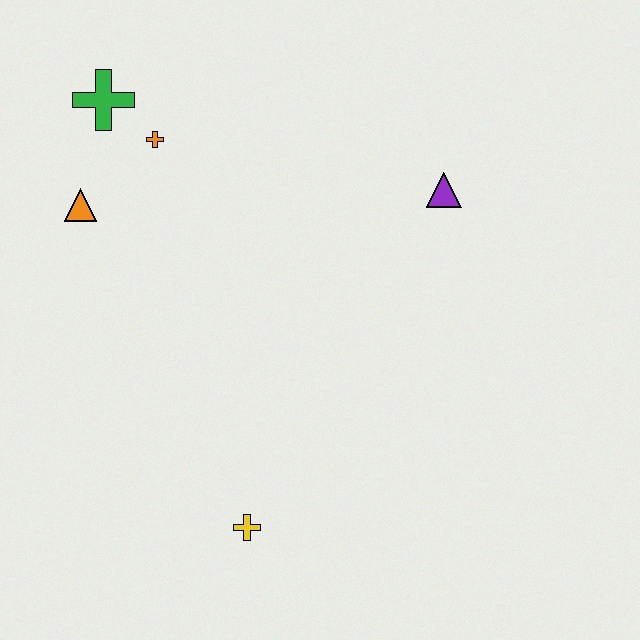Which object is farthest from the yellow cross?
The green cross is farthest from the yellow cross.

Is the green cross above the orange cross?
Yes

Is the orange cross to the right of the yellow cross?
No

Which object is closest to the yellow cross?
The orange triangle is closest to the yellow cross.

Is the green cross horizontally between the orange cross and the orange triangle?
Yes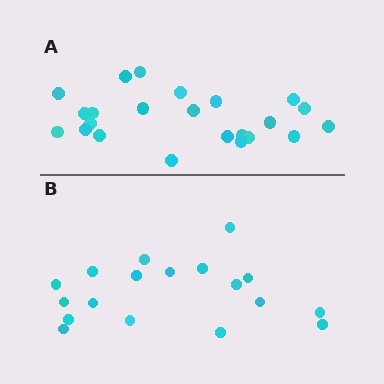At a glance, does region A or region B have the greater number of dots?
Region A (the top region) has more dots.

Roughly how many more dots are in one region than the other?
Region A has about 5 more dots than region B.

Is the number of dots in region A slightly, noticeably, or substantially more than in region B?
Region A has noticeably more, but not dramatically so. The ratio is roughly 1.3 to 1.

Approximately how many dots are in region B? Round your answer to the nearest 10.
About 20 dots. (The exact count is 18, which rounds to 20.)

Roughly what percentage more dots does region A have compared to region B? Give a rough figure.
About 30% more.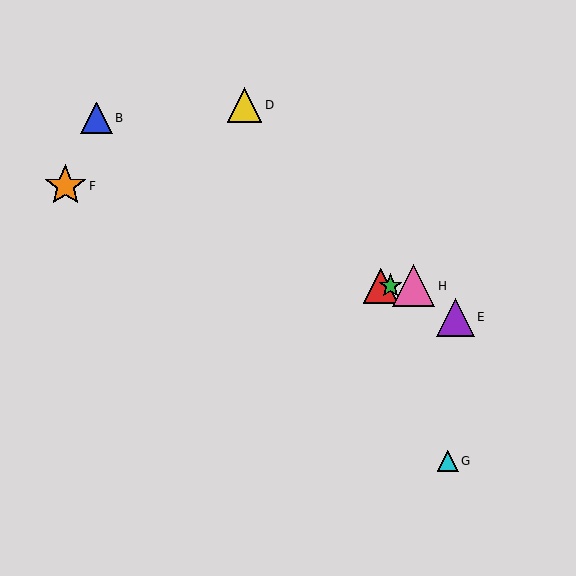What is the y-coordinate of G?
Object G is at y≈461.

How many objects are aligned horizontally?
3 objects (A, C, H) are aligned horizontally.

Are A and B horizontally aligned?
No, A is at y≈286 and B is at y≈118.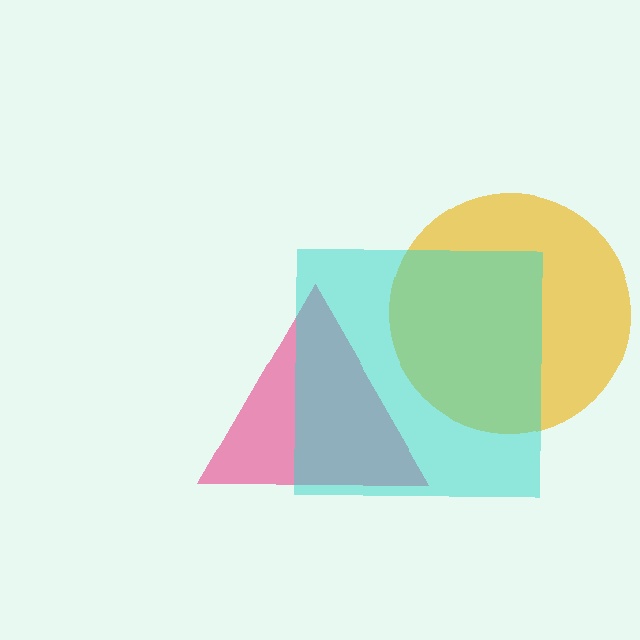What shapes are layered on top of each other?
The layered shapes are: a yellow circle, a pink triangle, a cyan square.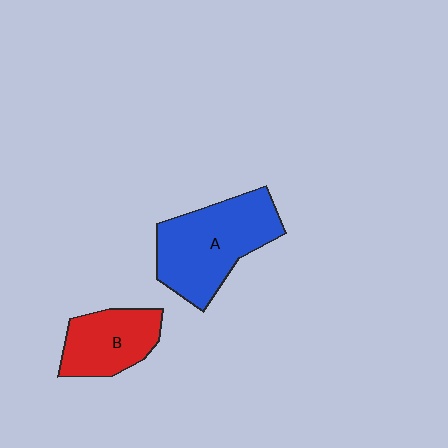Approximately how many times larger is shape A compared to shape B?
Approximately 1.6 times.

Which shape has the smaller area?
Shape B (red).